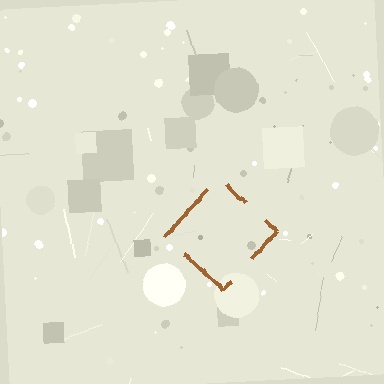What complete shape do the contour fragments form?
The contour fragments form a diamond.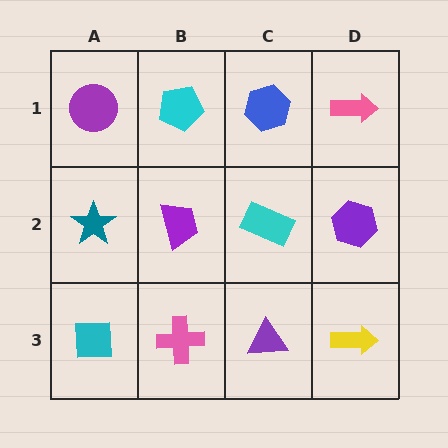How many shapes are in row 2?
4 shapes.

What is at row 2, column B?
A purple trapezoid.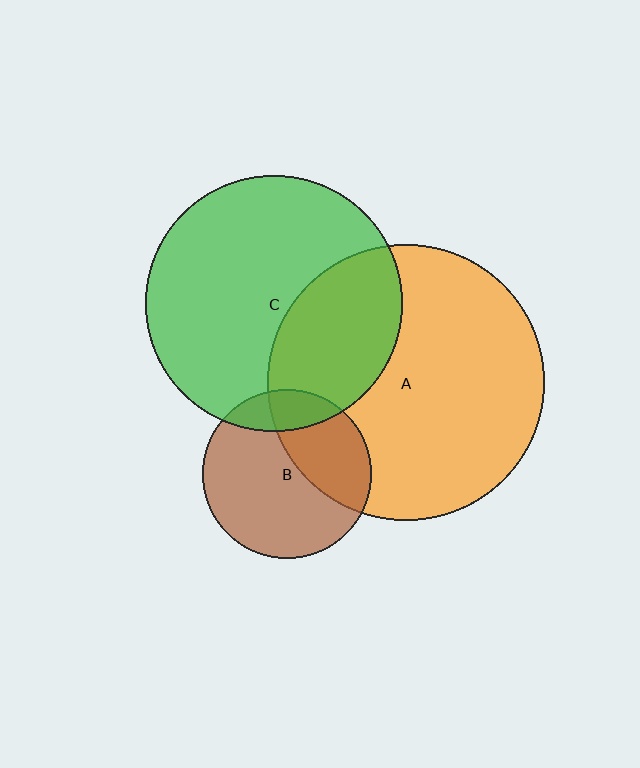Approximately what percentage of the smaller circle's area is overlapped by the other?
Approximately 35%.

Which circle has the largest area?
Circle A (orange).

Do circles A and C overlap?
Yes.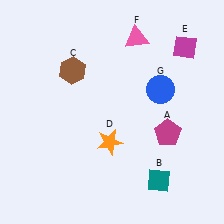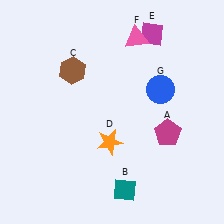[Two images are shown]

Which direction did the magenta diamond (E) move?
The magenta diamond (E) moved left.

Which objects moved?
The objects that moved are: the teal diamond (B), the magenta diamond (E).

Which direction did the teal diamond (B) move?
The teal diamond (B) moved left.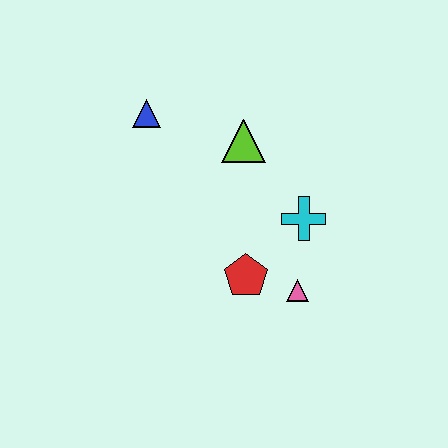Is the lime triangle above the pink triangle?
Yes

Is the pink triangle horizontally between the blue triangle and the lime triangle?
No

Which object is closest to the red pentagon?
The pink triangle is closest to the red pentagon.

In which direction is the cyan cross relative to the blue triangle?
The cyan cross is to the right of the blue triangle.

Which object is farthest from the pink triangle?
The blue triangle is farthest from the pink triangle.